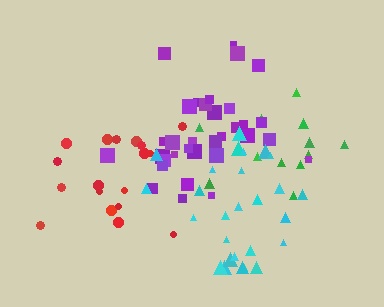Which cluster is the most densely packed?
Purple.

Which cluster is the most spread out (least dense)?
Green.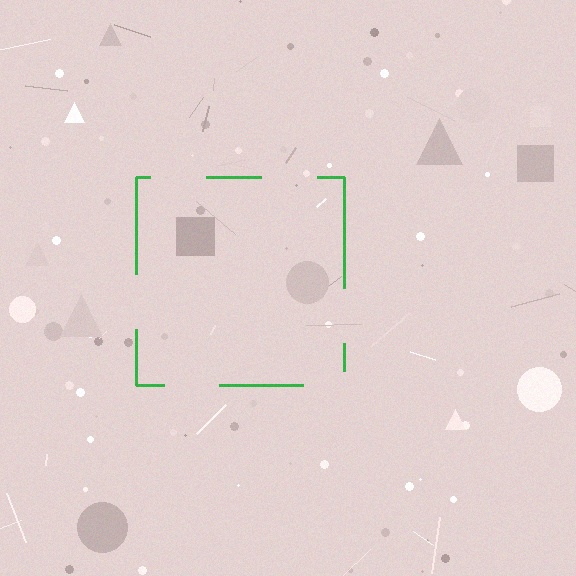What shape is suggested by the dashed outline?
The dashed outline suggests a square.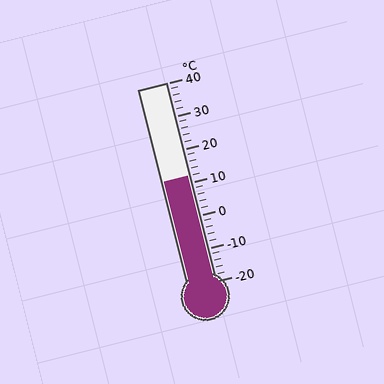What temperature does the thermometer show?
The thermometer shows approximately 12°C.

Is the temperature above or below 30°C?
The temperature is below 30°C.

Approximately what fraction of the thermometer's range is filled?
The thermometer is filled to approximately 55% of its range.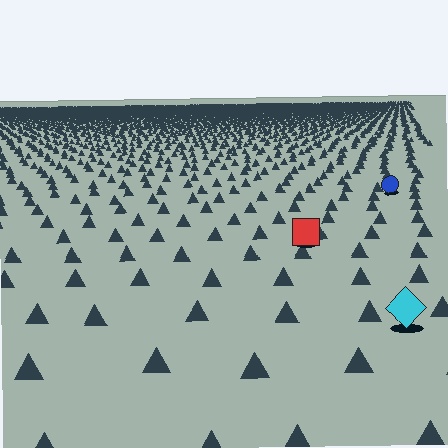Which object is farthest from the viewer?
The blue circle is farthest from the viewer. It appears smaller and the ground texture around it is denser.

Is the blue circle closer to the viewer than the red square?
No. The red square is closer — you can tell from the texture gradient: the ground texture is coarser near it.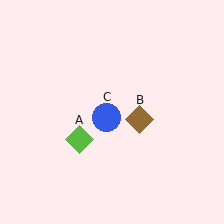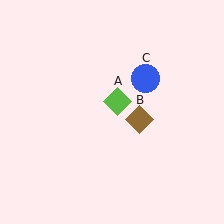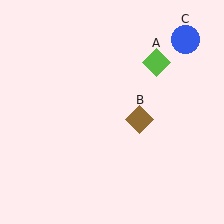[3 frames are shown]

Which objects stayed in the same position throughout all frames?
Brown diamond (object B) remained stationary.